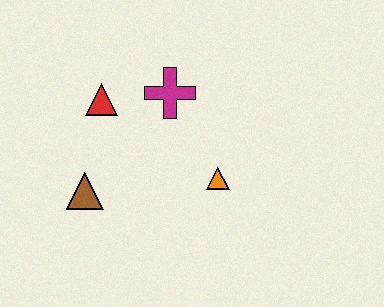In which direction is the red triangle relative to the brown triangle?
The red triangle is above the brown triangle.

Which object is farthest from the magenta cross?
The brown triangle is farthest from the magenta cross.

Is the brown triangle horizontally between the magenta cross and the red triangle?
No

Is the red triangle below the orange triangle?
No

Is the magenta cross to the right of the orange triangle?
No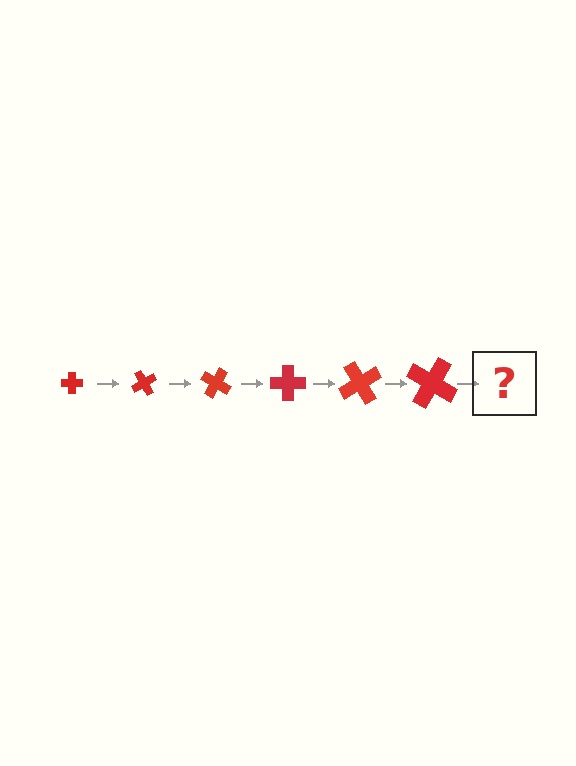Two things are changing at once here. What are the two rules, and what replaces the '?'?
The two rules are that the cross grows larger each step and it rotates 60 degrees each step. The '?' should be a cross, larger than the previous one and rotated 360 degrees from the start.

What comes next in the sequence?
The next element should be a cross, larger than the previous one and rotated 360 degrees from the start.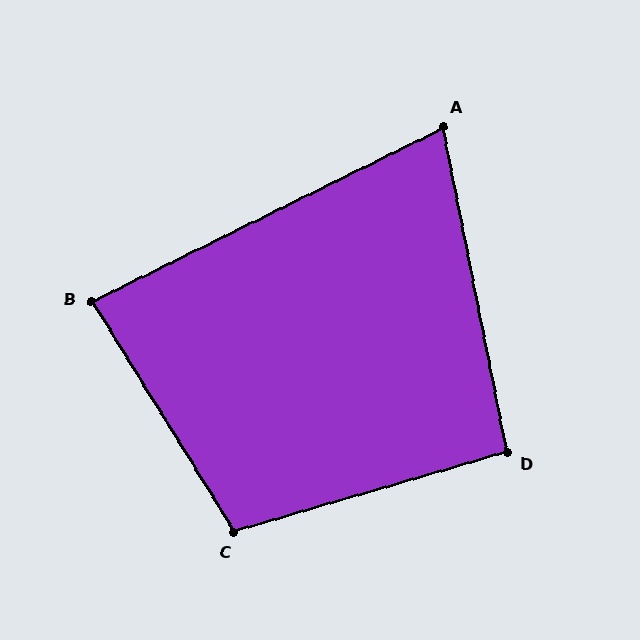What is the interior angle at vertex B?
Approximately 85 degrees (acute).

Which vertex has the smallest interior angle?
A, at approximately 75 degrees.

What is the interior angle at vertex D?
Approximately 95 degrees (obtuse).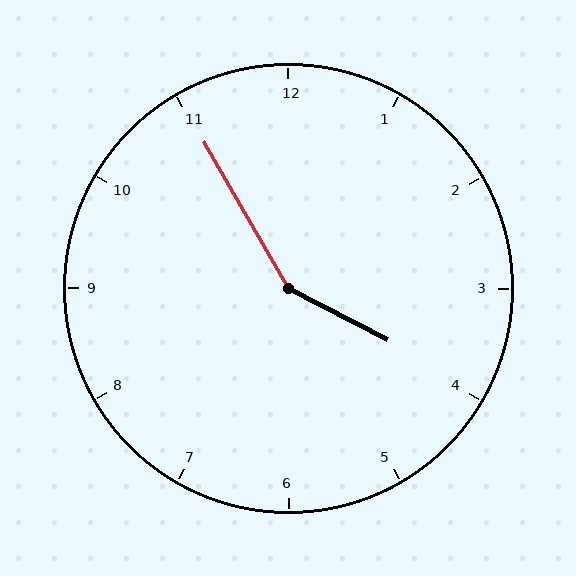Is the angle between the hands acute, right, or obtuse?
It is obtuse.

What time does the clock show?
3:55.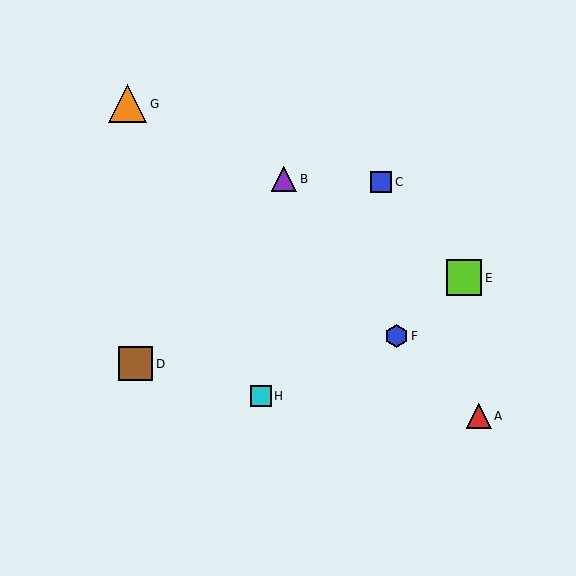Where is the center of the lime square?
The center of the lime square is at (464, 278).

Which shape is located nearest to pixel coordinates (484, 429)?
The red triangle (labeled A) at (479, 416) is nearest to that location.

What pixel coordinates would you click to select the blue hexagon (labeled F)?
Click at (396, 336) to select the blue hexagon F.